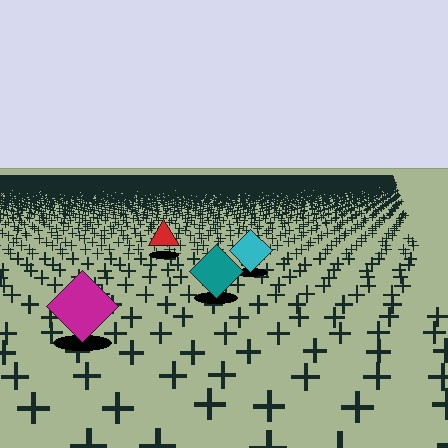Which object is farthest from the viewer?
The red triangle is farthest from the viewer. It appears smaller and the ground texture around it is denser.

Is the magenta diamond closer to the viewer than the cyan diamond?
Yes. The magenta diamond is closer — you can tell from the texture gradient: the ground texture is coarser near it.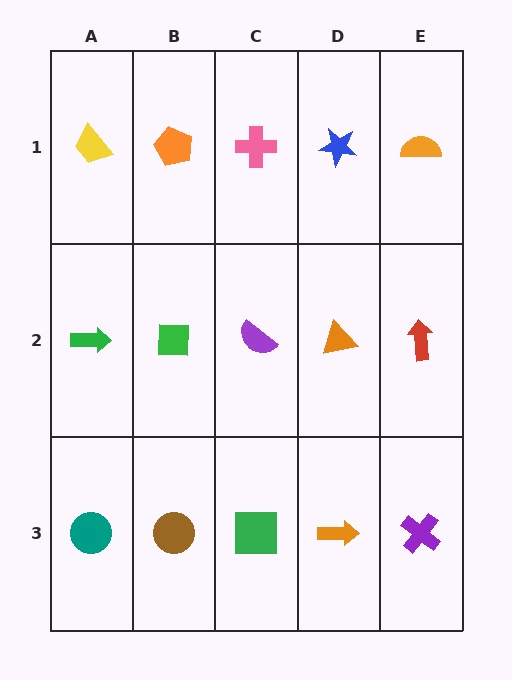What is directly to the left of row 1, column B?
A yellow trapezoid.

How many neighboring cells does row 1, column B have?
3.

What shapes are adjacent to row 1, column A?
A green arrow (row 2, column A), an orange pentagon (row 1, column B).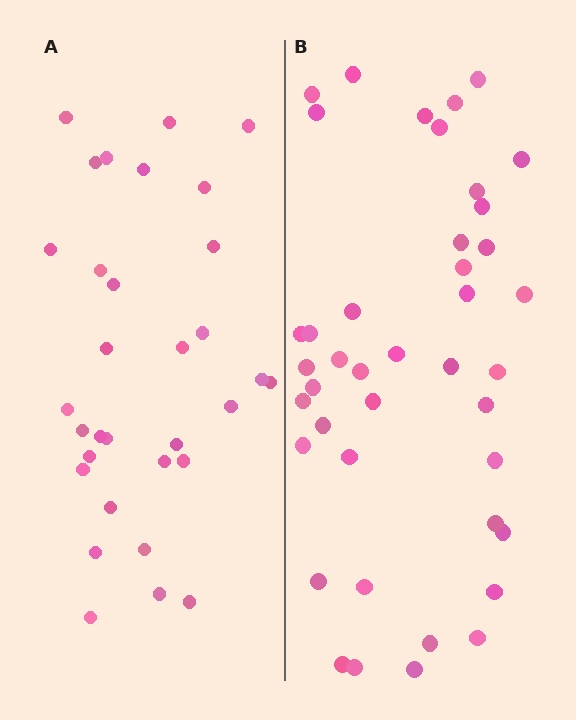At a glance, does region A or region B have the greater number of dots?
Region B (the right region) has more dots.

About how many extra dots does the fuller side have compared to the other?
Region B has roughly 10 or so more dots than region A.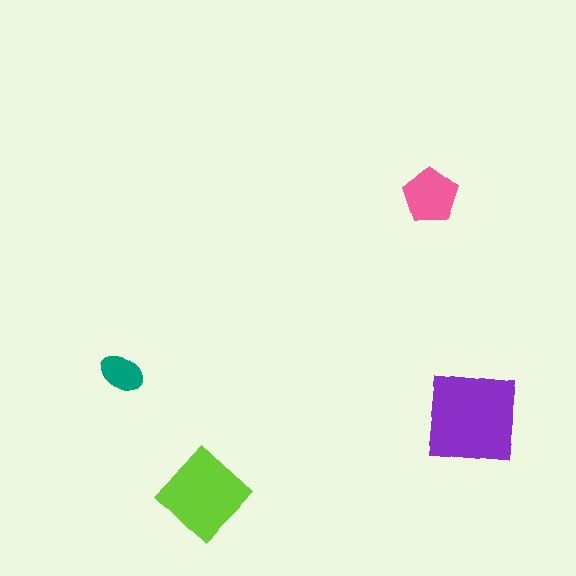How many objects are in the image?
There are 4 objects in the image.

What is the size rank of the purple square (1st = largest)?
1st.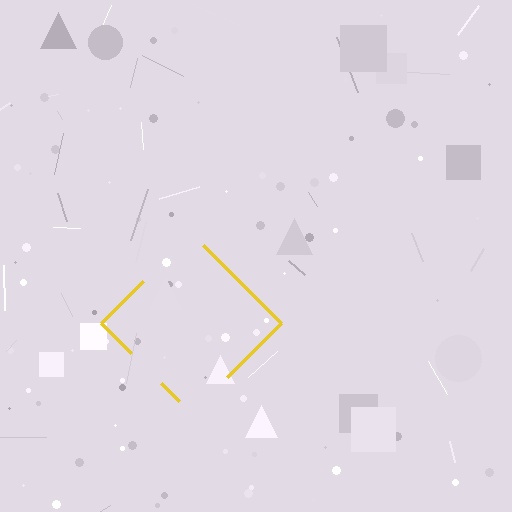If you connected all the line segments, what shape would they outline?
They would outline a diamond.